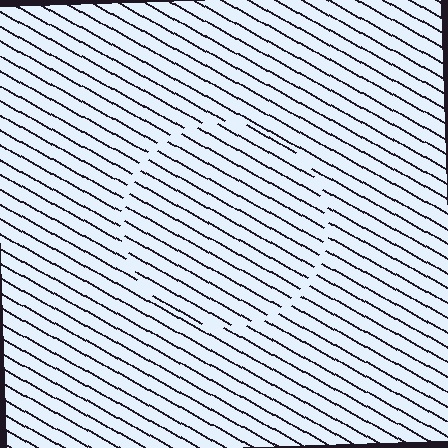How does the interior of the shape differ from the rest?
The interior of the shape contains the same grating, shifted by half a period — the contour is defined by the phase discontinuity where line-ends from the inner and outer gratings abut.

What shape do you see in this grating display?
An illusory circle. The interior of the shape contains the same grating, shifted by half a period — the contour is defined by the phase discontinuity where line-ends from the inner and outer gratings abut.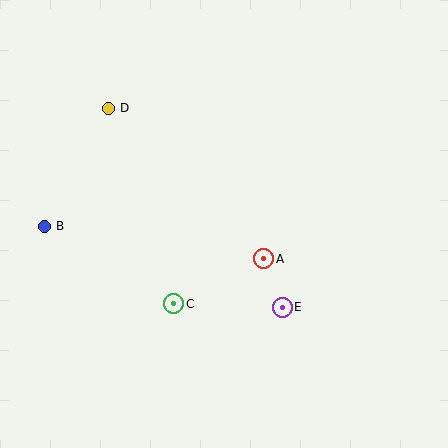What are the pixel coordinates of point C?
Point C is at (174, 304).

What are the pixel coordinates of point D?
Point D is at (108, 108).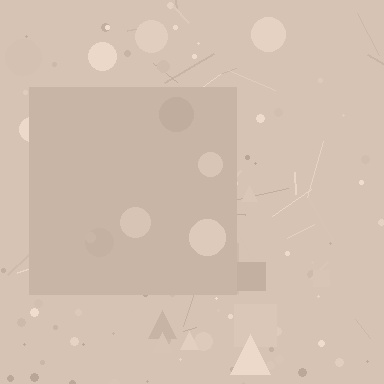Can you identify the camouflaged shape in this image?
The camouflaged shape is a square.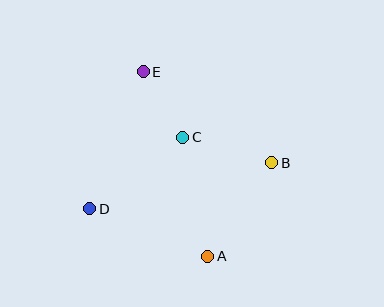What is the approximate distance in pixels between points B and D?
The distance between B and D is approximately 188 pixels.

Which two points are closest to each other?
Points C and E are closest to each other.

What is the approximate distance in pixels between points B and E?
The distance between B and E is approximately 157 pixels.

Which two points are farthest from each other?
Points A and E are farthest from each other.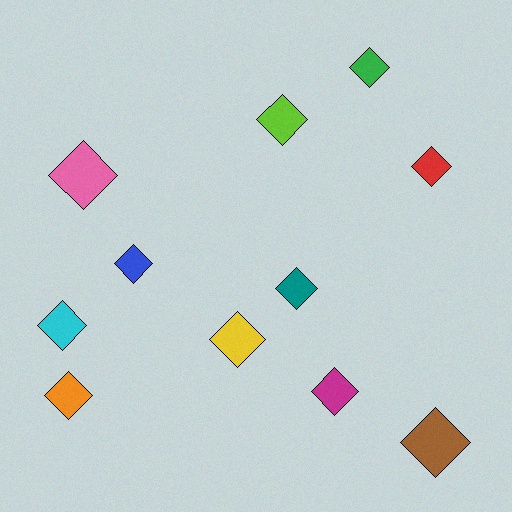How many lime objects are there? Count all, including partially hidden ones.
There is 1 lime object.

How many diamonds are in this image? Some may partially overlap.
There are 11 diamonds.